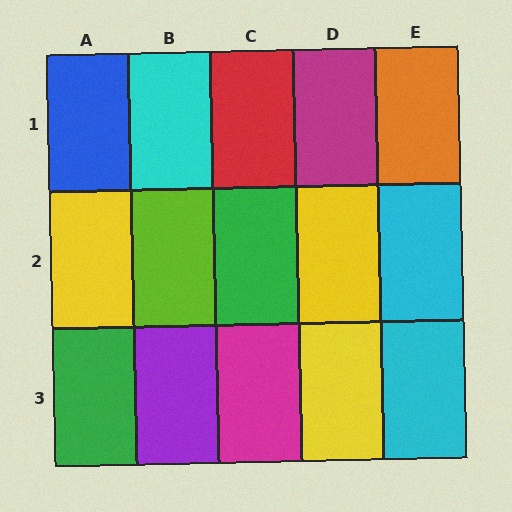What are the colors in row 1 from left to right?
Blue, cyan, red, magenta, orange.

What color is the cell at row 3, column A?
Green.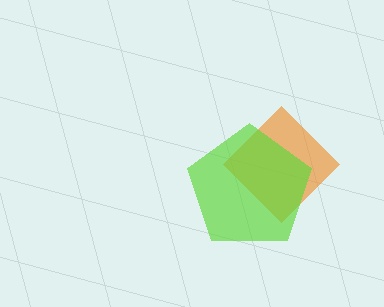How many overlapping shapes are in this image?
There are 2 overlapping shapes in the image.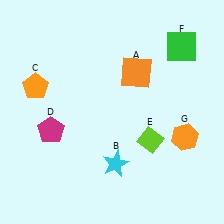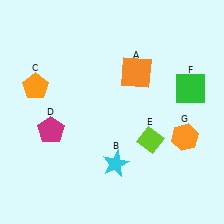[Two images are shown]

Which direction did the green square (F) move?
The green square (F) moved down.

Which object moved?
The green square (F) moved down.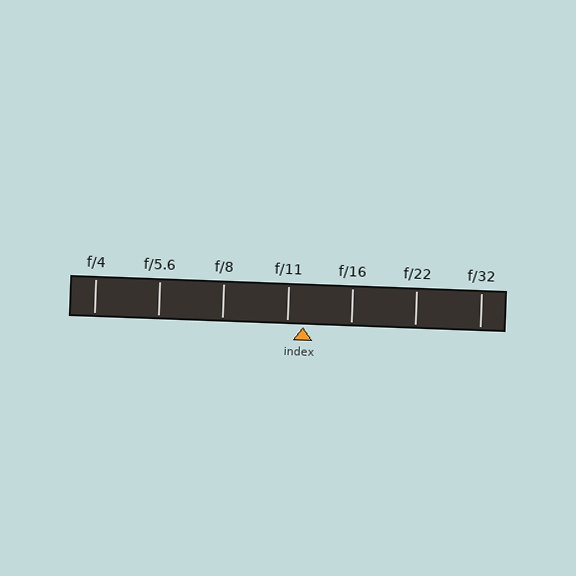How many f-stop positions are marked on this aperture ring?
There are 7 f-stop positions marked.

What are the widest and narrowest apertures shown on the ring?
The widest aperture shown is f/4 and the narrowest is f/32.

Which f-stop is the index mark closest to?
The index mark is closest to f/11.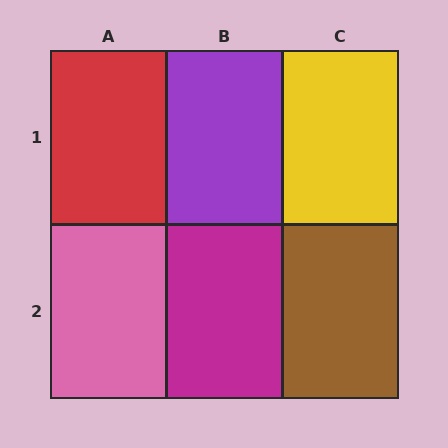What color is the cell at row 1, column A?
Red.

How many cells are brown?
1 cell is brown.